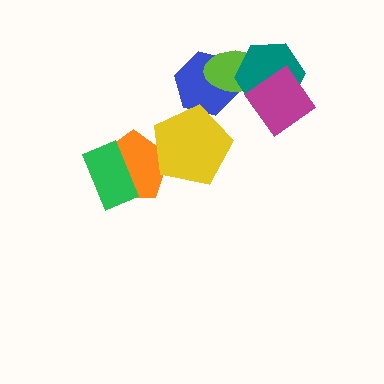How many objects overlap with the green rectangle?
1 object overlaps with the green rectangle.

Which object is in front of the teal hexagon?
The magenta diamond is in front of the teal hexagon.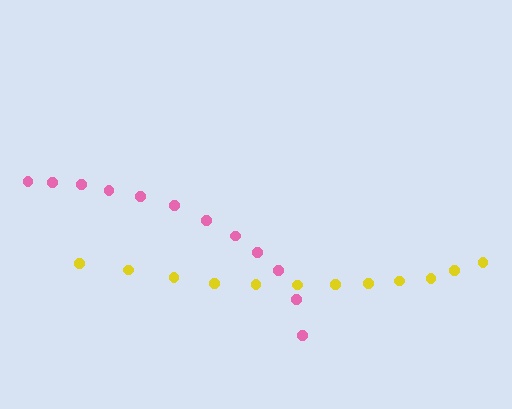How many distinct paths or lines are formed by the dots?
There are 2 distinct paths.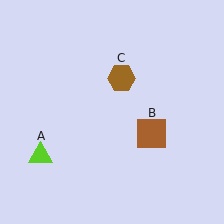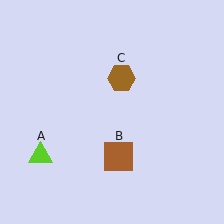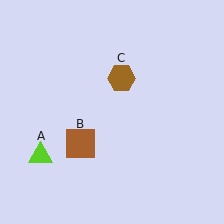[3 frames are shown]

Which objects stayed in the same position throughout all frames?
Lime triangle (object A) and brown hexagon (object C) remained stationary.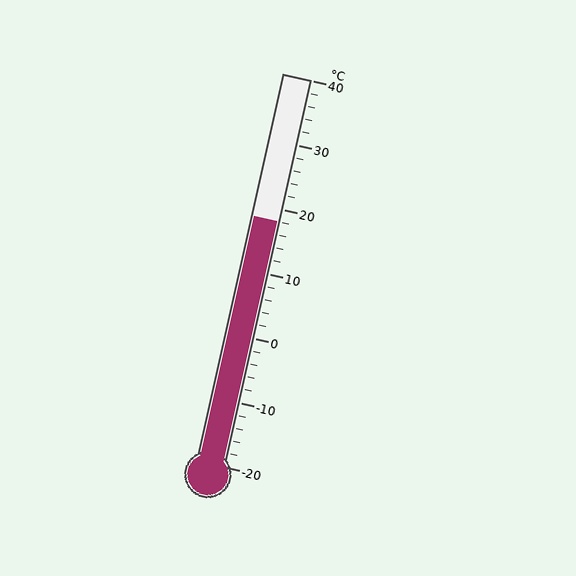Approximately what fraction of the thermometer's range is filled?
The thermometer is filled to approximately 65% of its range.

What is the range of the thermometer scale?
The thermometer scale ranges from -20°C to 40°C.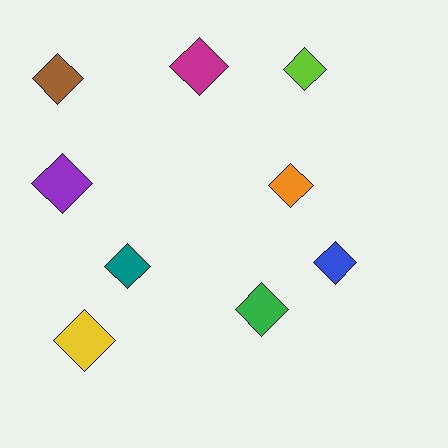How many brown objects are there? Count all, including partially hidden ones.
There is 1 brown object.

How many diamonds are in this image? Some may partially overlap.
There are 9 diamonds.